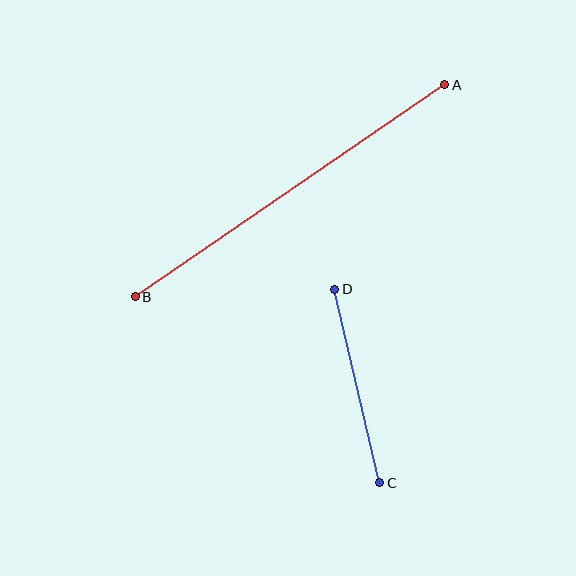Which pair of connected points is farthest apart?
Points A and B are farthest apart.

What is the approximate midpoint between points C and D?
The midpoint is at approximately (357, 386) pixels.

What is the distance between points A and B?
The distance is approximately 375 pixels.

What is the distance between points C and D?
The distance is approximately 199 pixels.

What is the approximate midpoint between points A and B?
The midpoint is at approximately (290, 191) pixels.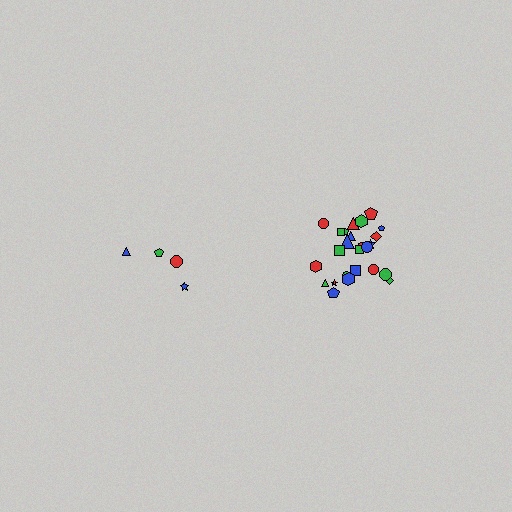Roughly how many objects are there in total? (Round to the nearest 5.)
Roughly 30 objects in total.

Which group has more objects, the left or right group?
The right group.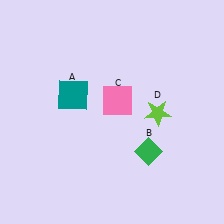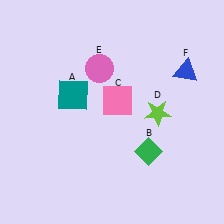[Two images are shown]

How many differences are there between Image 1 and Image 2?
There are 2 differences between the two images.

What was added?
A pink circle (E), a blue triangle (F) were added in Image 2.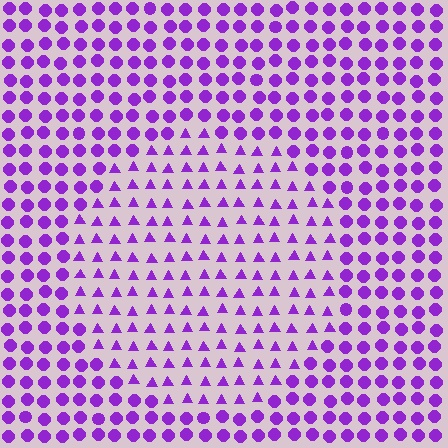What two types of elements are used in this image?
The image uses triangles inside the circle region and circles outside it.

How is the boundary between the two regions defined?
The boundary is defined by a change in element shape: triangles inside vs. circles outside. All elements share the same color and spacing.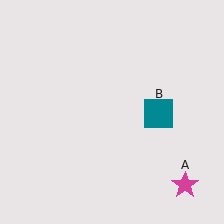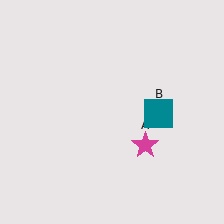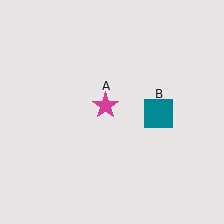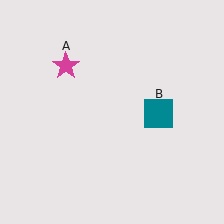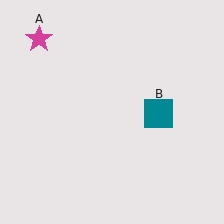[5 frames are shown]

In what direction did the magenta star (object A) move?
The magenta star (object A) moved up and to the left.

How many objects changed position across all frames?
1 object changed position: magenta star (object A).